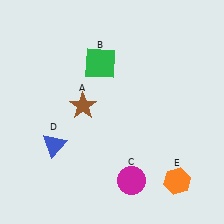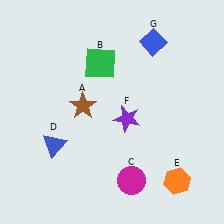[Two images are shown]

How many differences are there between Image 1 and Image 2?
There are 2 differences between the two images.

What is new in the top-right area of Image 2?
A blue diamond (G) was added in the top-right area of Image 2.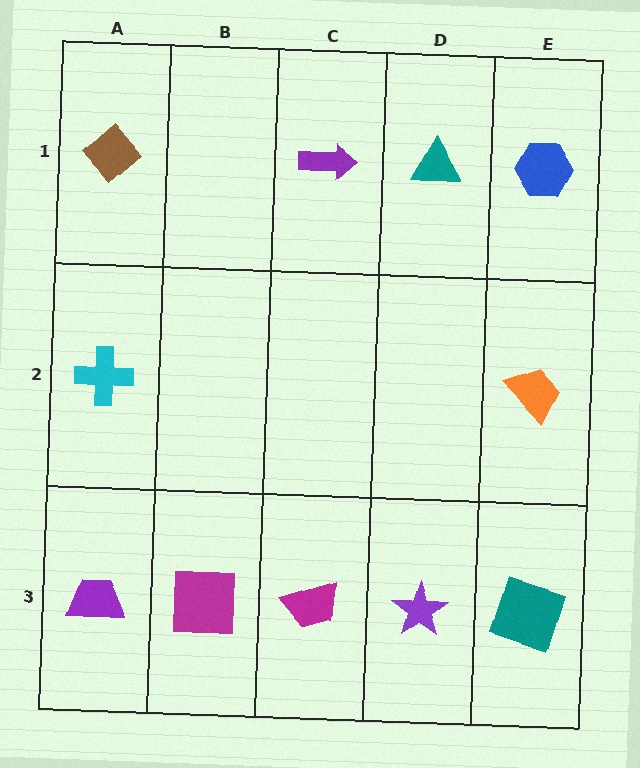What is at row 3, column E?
A teal square.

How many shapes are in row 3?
5 shapes.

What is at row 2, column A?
A cyan cross.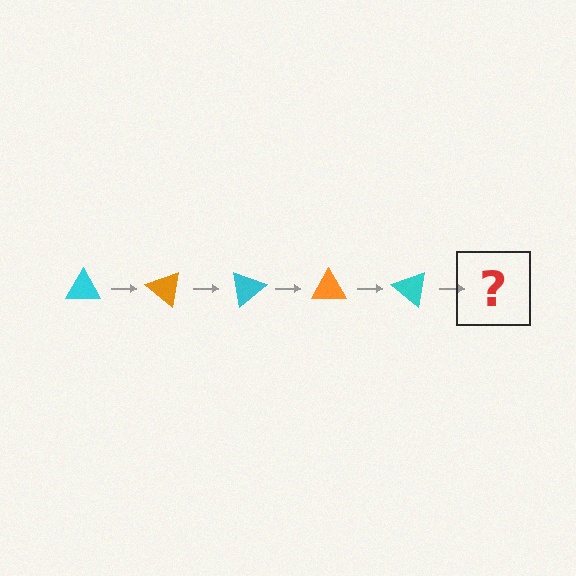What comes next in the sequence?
The next element should be an orange triangle, rotated 200 degrees from the start.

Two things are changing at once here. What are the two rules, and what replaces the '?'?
The two rules are that it rotates 40 degrees each step and the color cycles through cyan and orange. The '?' should be an orange triangle, rotated 200 degrees from the start.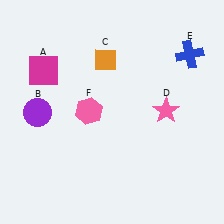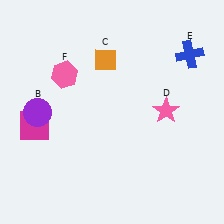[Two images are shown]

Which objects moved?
The objects that moved are: the magenta square (A), the pink hexagon (F).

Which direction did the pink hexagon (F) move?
The pink hexagon (F) moved up.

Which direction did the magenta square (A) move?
The magenta square (A) moved down.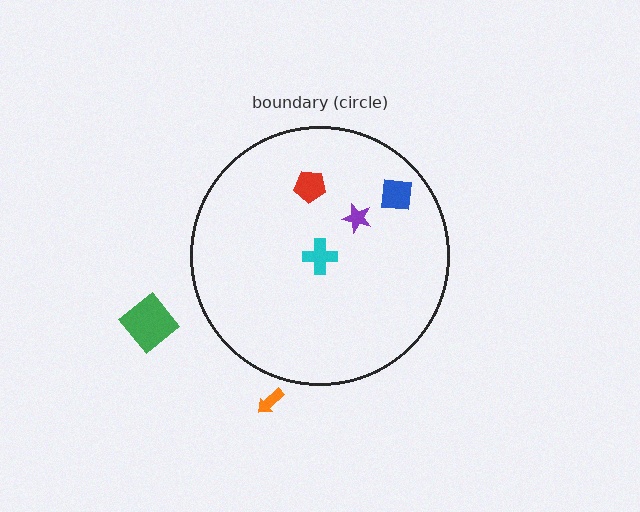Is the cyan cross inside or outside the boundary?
Inside.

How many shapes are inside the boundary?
4 inside, 2 outside.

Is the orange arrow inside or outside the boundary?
Outside.